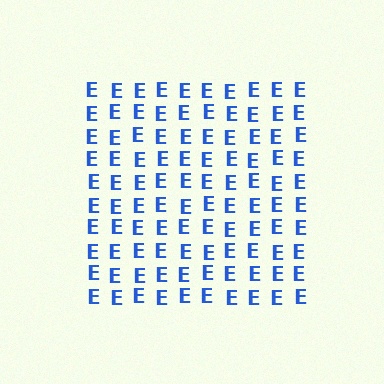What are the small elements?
The small elements are letter E's.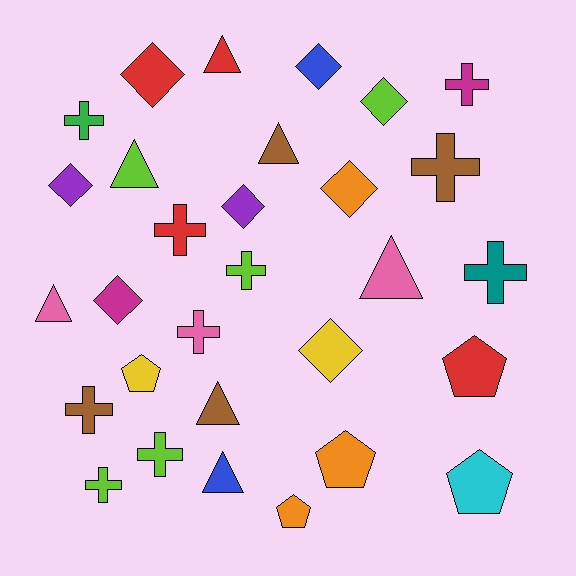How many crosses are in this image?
There are 10 crosses.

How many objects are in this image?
There are 30 objects.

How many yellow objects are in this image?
There are 2 yellow objects.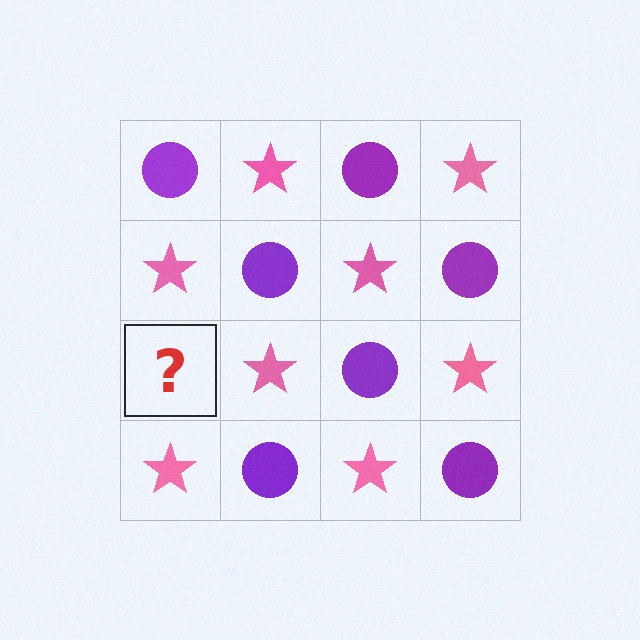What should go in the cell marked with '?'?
The missing cell should contain a purple circle.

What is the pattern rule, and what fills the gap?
The rule is that it alternates purple circle and pink star in a checkerboard pattern. The gap should be filled with a purple circle.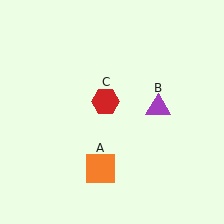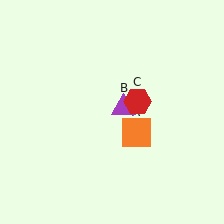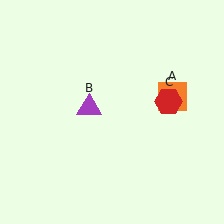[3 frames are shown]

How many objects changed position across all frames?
3 objects changed position: orange square (object A), purple triangle (object B), red hexagon (object C).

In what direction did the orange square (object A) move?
The orange square (object A) moved up and to the right.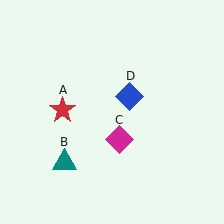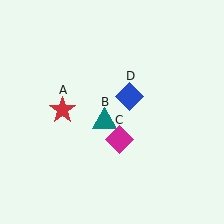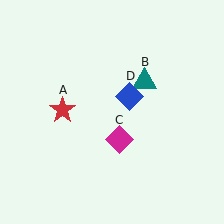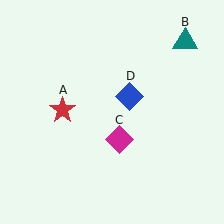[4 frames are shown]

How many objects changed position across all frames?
1 object changed position: teal triangle (object B).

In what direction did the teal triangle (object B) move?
The teal triangle (object B) moved up and to the right.